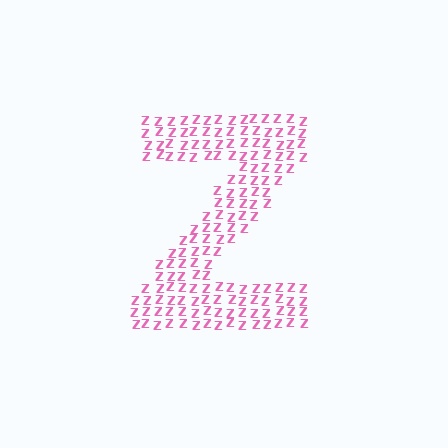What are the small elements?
The small elements are letter Z's.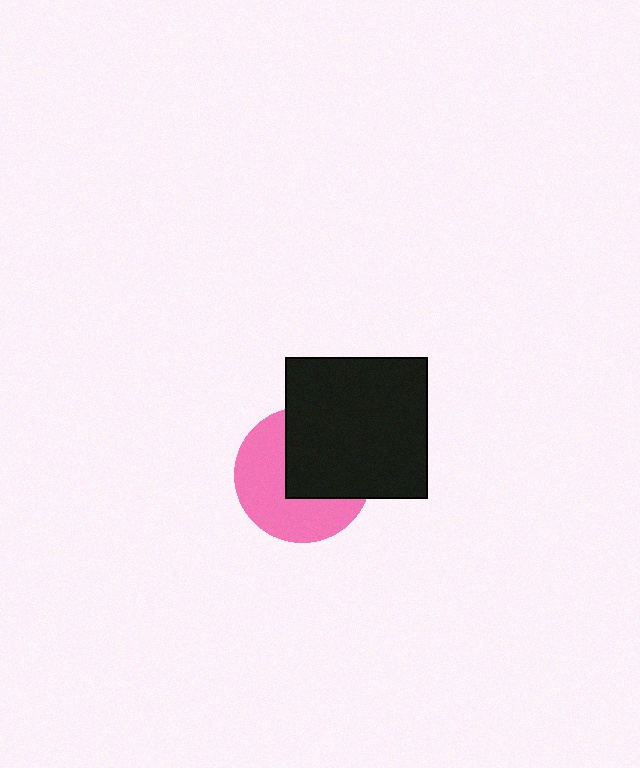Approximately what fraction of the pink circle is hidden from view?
Roughly 47% of the pink circle is hidden behind the black square.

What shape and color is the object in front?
The object in front is a black square.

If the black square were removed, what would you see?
You would see the complete pink circle.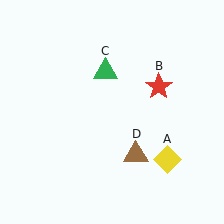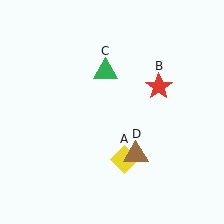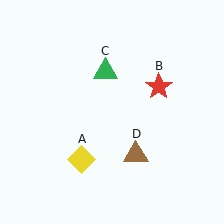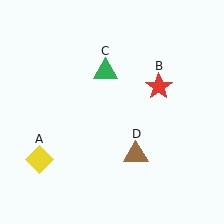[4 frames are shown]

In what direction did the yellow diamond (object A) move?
The yellow diamond (object A) moved left.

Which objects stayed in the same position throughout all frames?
Red star (object B) and green triangle (object C) and brown triangle (object D) remained stationary.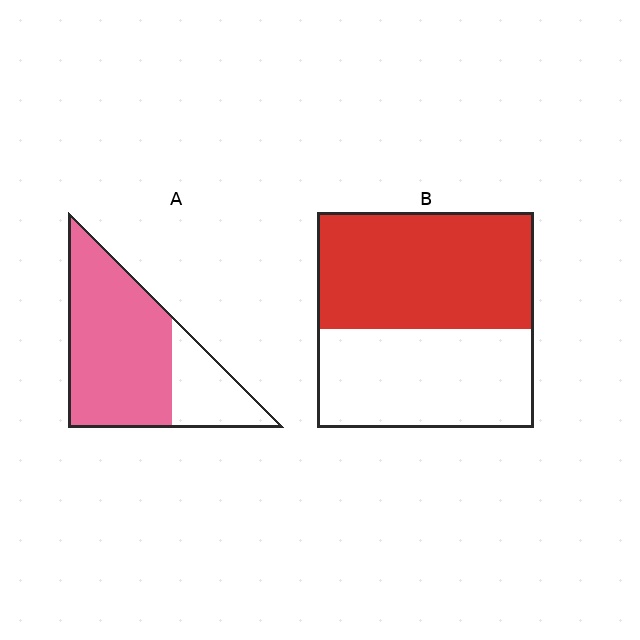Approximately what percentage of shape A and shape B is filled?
A is approximately 75% and B is approximately 55%.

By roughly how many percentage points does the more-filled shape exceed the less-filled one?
By roughly 20 percentage points (A over B).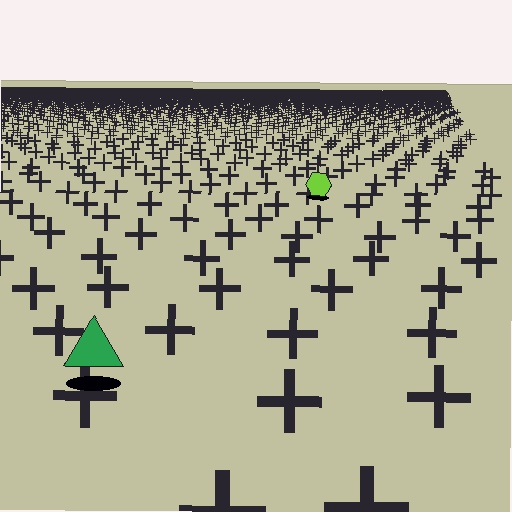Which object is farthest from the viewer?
The lime hexagon is farthest from the viewer. It appears smaller and the ground texture around it is denser.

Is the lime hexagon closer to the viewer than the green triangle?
No. The green triangle is closer — you can tell from the texture gradient: the ground texture is coarser near it.